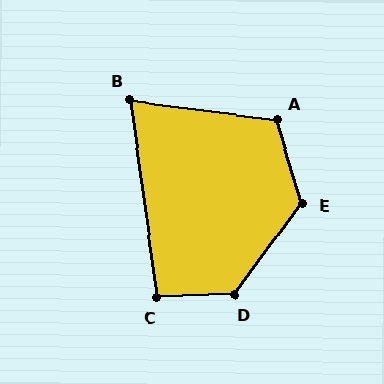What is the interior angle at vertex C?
Approximately 96 degrees (obtuse).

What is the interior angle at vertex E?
Approximately 126 degrees (obtuse).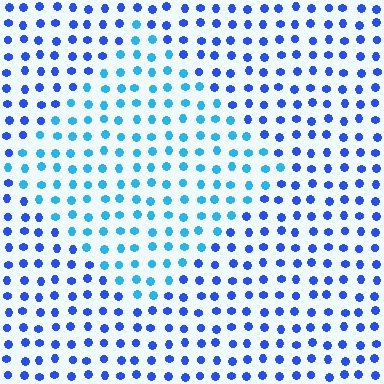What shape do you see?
I see a diamond.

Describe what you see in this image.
The image is filled with small blue elements in a uniform arrangement. A diamond-shaped region is visible where the elements are tinted to a slightly different hue, forming a subtle color boundary.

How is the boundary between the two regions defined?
The boundary is defined purely by a slight shift in hue (about 33 degrees). Spacing, size, and orientation are identical on both sides.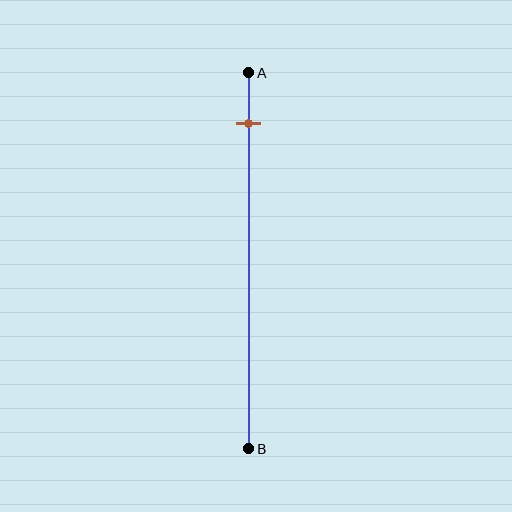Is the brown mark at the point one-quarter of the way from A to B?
No, the mark is at about 15% from A, not at the 25% one-quarter point.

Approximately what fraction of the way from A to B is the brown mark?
The brown mark is approximately 15% of the way from A to B.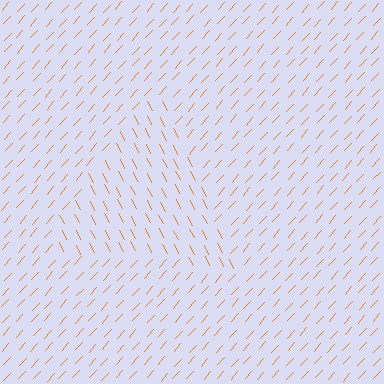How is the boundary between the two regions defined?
The boundary is defined purely by a change in line orientation (approximately 70 degrees difference). All lines are the same color and thickness.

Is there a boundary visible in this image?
Yes, there is a texture boundary formed by a change in line orientation.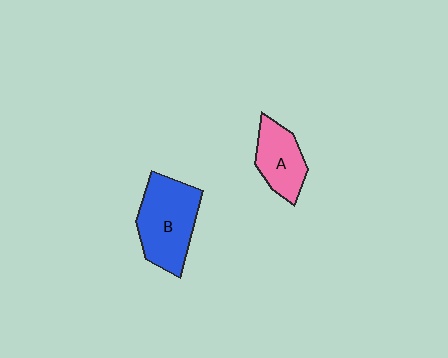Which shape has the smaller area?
Shape A (pink).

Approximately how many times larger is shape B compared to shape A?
Approximately 1.5 times.